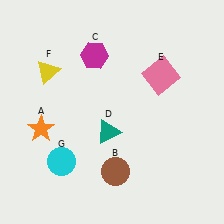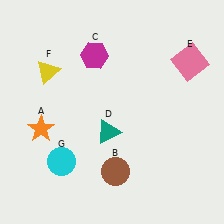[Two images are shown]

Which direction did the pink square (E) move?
The pink square (E) moved right.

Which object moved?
The pink square (E) moved right.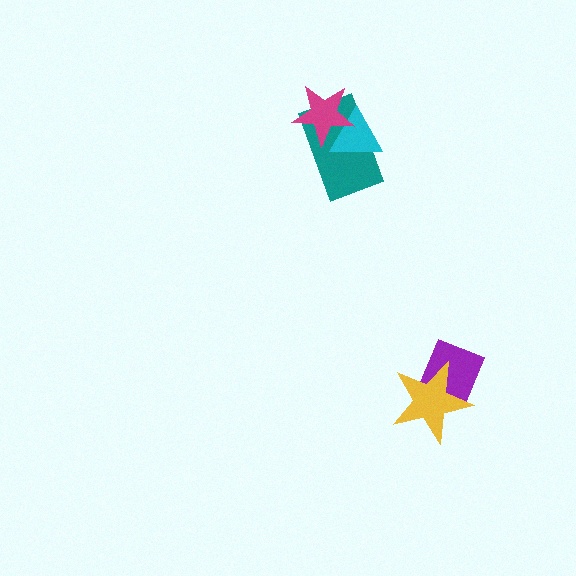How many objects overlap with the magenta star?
2 objects overlap with the magenta star.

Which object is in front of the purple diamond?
The yellow star is in front of the purple diamond.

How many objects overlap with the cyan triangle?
2 objects overlap with the cyan triangle.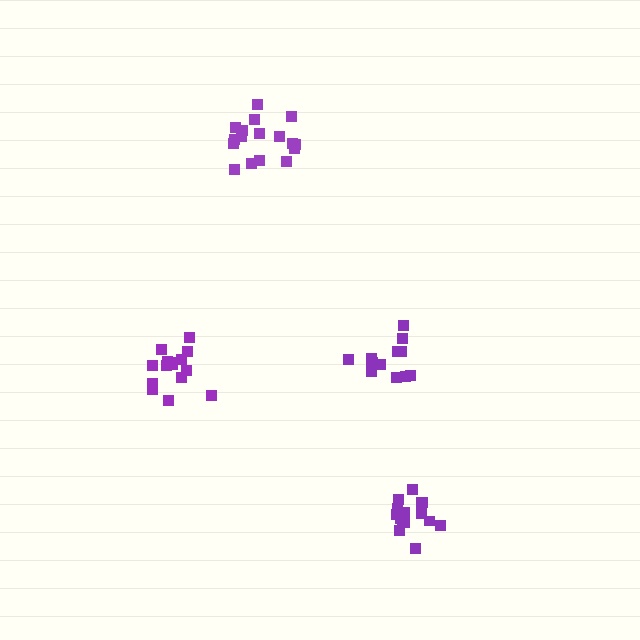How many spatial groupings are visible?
There are 4 spatial groupings.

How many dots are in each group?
Group 1: 15 dots, Group 2: 15 dots, Group 3: 17 dots, Group 4: 13 dots (60 total).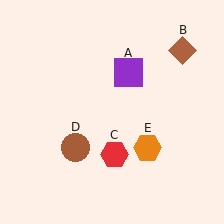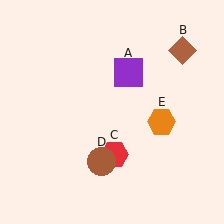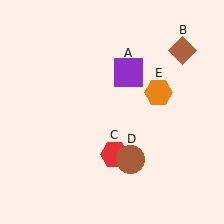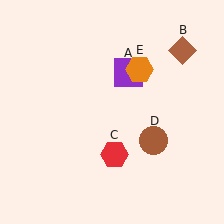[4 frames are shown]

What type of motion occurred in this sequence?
The brown circle (object D), orange hexagon (object E) rotated counterclockwise around the center of the scene.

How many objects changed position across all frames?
2 objects changed position: brown circle (object D), orange hexagon (object E).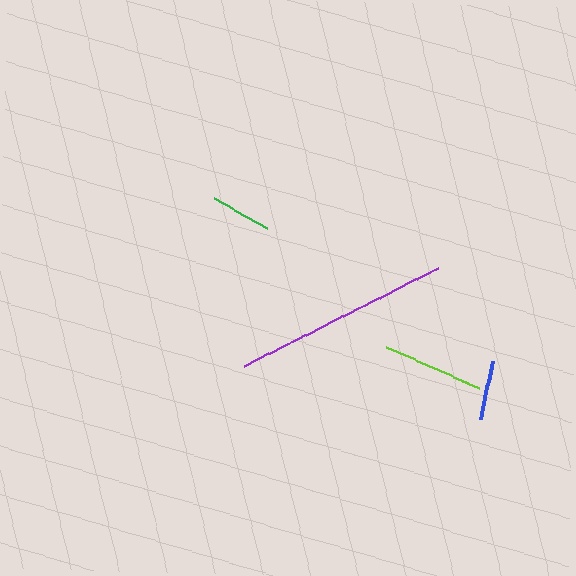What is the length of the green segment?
The green segment is approximately 60 pixels long.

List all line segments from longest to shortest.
From longest to shortest: purple, lime, green, blue.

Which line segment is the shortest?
The blue line is the shortest at approximately 60 pixels.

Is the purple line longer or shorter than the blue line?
The purple line is longer than the blue line.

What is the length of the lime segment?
The lime segment is approximately 102 pixels long.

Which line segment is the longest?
The purple line is the longest at approximately 217 pixels.